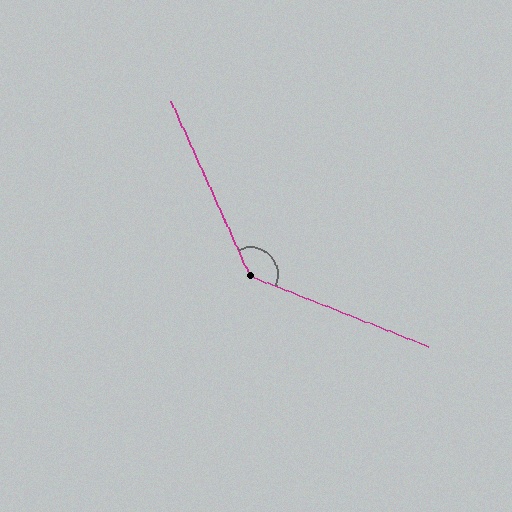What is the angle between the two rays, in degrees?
Approximately 136 degrees.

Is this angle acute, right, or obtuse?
It is obtuse.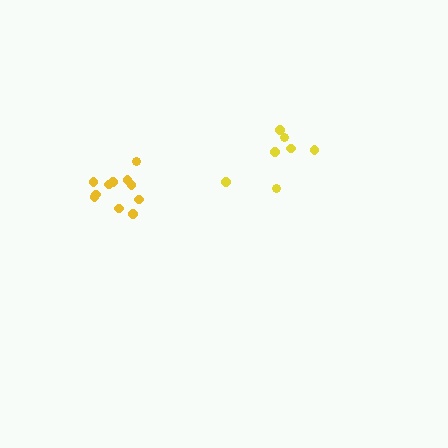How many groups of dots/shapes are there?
There are 2 groups.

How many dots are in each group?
Group 1: 7 dots, Group 2: 11 dots (18 total).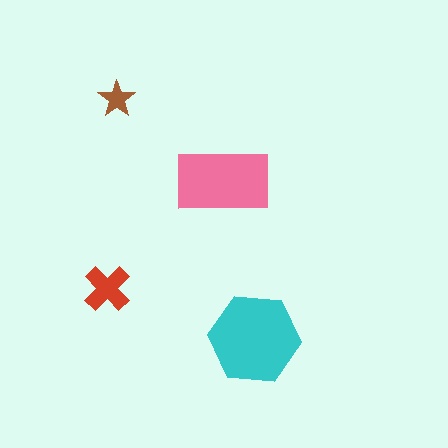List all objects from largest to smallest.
The cyan hexagon, the pink rectangle, the red cross, the brown star.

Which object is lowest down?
The cyan hexagon is bottommost.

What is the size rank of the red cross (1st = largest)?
3rd.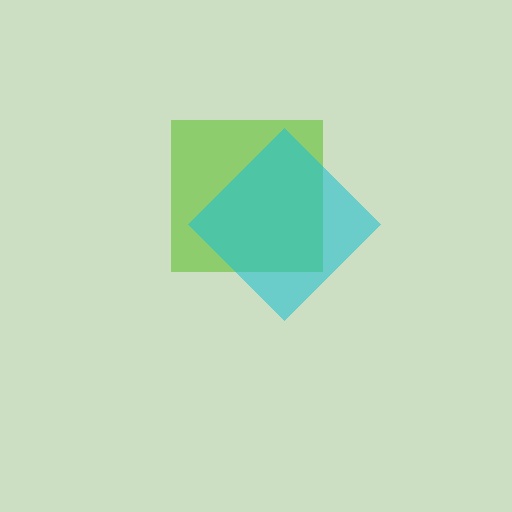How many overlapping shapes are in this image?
There are 2 overlapping shapes in the image.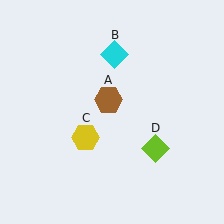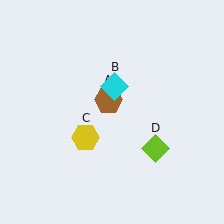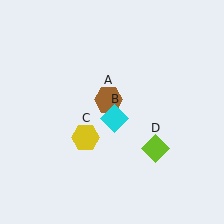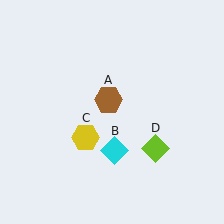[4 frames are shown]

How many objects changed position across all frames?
1 object changed position: cyan diamond (object B).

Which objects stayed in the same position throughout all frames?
Brown hexagon (object A) and yellow hexagon (object C) and lime diamond (object D) remained stationary.